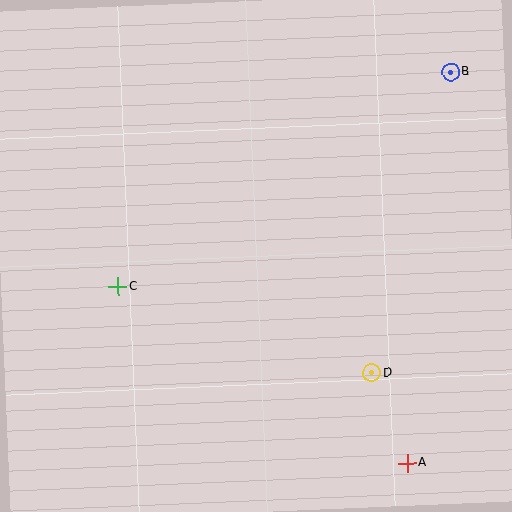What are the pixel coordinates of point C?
Point C is at (118, 287).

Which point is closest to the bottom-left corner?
Point C is closest to the bottom-left corner.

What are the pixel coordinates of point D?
Point D is at (372, 373).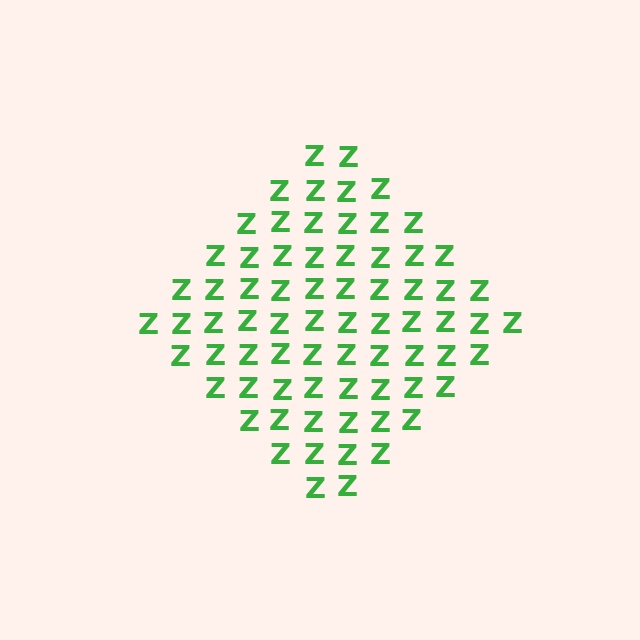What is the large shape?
The large shape is a diamond.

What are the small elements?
The small elements are letter Z's.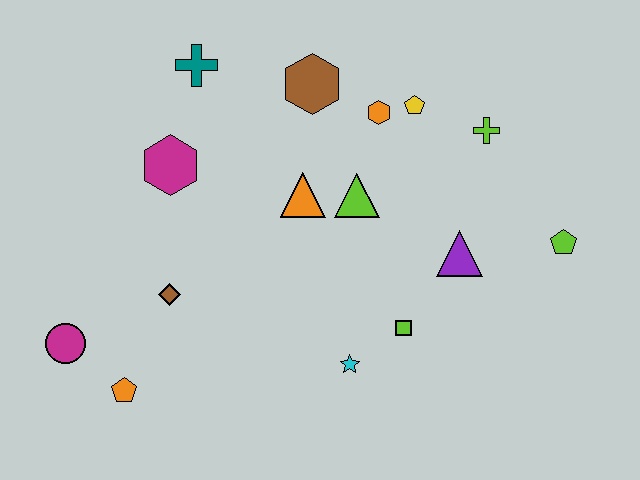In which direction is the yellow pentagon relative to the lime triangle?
The yellow pentagon is above the lime triangle.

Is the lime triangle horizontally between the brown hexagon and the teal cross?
No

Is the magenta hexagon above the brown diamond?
Yes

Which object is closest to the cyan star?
The lime square is closest to the cyan star.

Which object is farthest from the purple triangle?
The magenta circle is farthest from the purple triangle.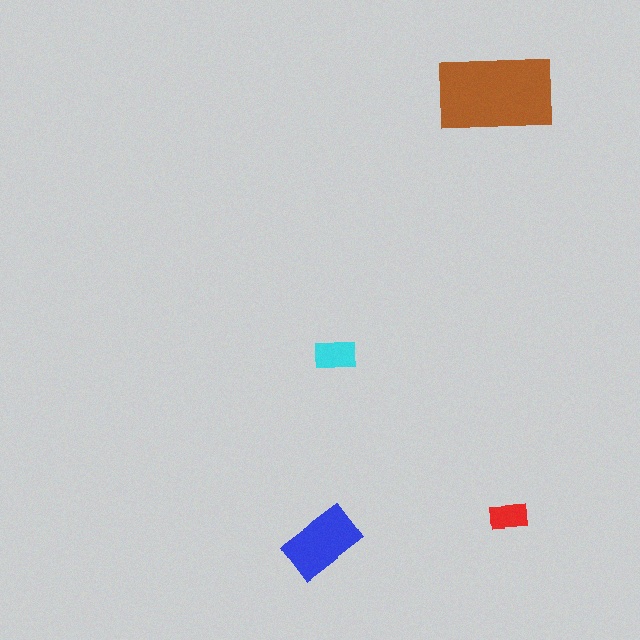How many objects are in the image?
There are 4 objects in the image.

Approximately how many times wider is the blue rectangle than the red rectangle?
About 2 times wider.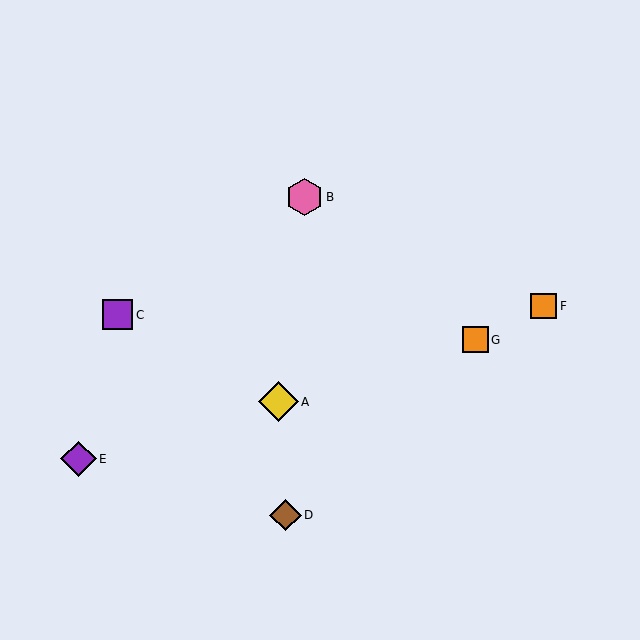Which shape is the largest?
The yellow diamond (labeled A) is the largest.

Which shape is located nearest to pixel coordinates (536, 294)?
The orange square (labeled F) at (544, 306) is nearest to that location.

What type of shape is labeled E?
Shape E is a purple diamond.